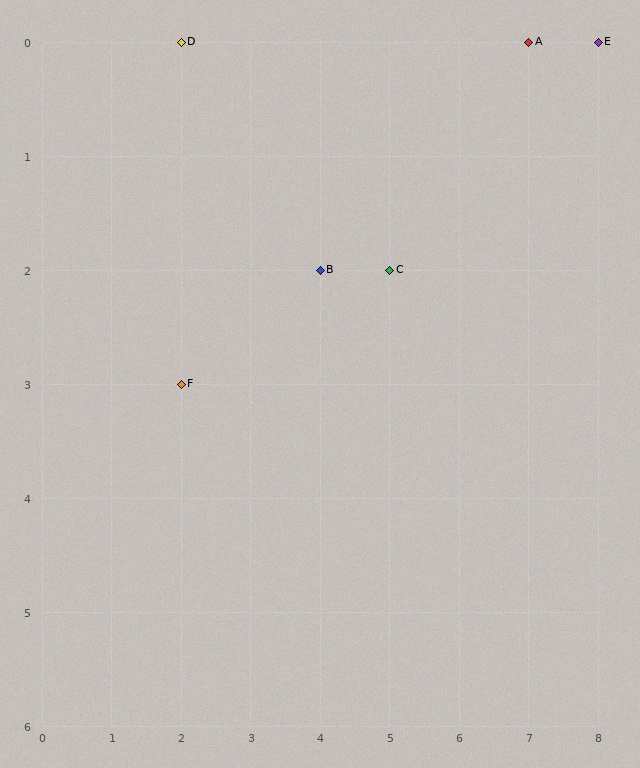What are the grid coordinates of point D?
Point D is at grid coordinates (2, 0).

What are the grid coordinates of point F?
Point F is at grid coordinates (2, 3).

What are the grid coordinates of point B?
Point B is at grid coordinates (4, 2).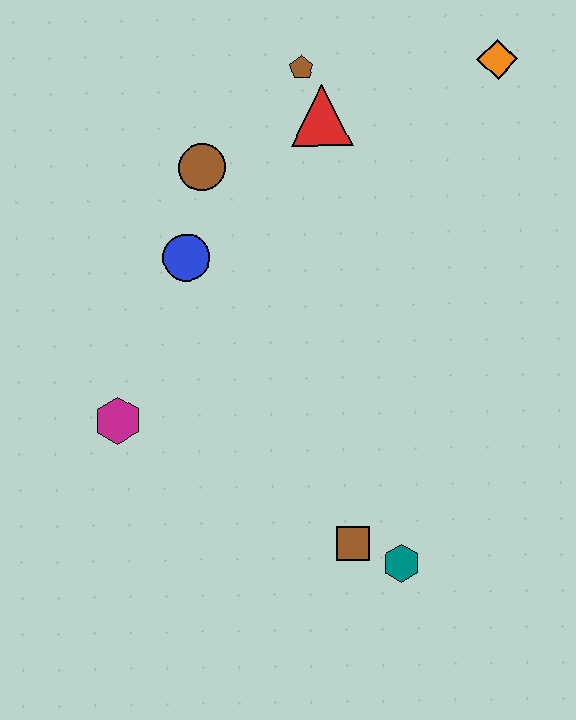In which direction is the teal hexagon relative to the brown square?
The teal hexagon is to the right of the brown square.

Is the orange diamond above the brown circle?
Yes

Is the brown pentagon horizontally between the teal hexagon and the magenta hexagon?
Yes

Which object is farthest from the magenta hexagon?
The orange diamond is farthest from the magenta hexagon.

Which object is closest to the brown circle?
The blue circle is closest to the brown circle.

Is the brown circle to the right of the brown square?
No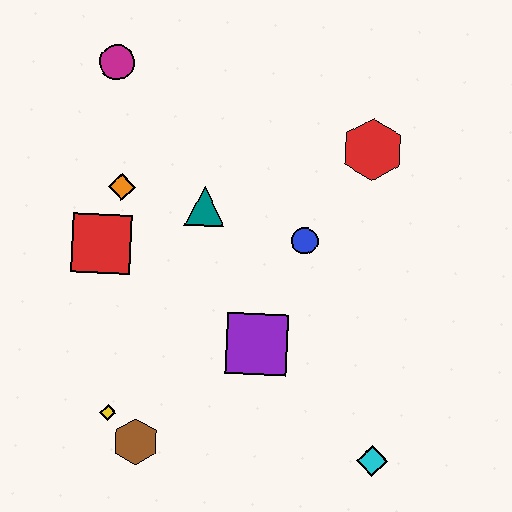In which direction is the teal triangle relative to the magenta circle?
The teal triangle is below the magenta circle.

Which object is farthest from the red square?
The cyan diamond is farthest from the red square.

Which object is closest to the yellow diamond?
The brown hexagon is closest to the yellow diamond.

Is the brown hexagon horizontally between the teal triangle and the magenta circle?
Yes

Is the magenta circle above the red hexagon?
Yes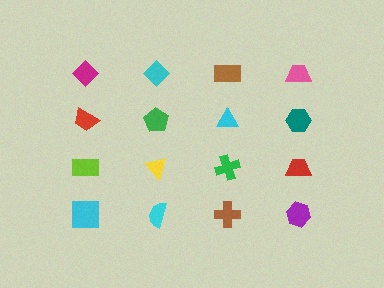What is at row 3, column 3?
A green cross.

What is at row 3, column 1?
A lime rectangle.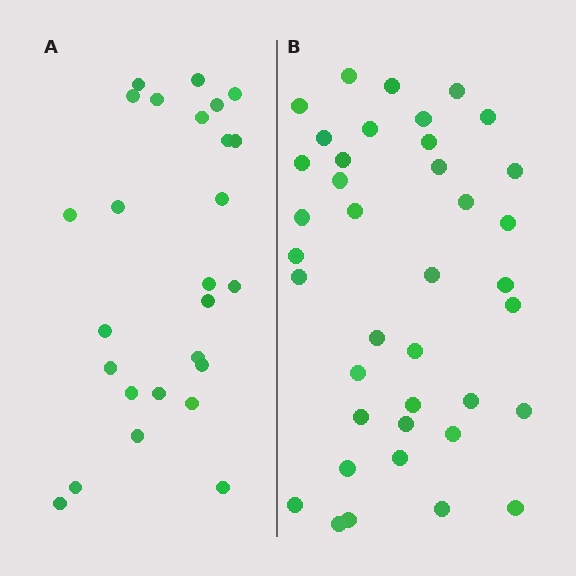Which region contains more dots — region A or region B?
Region B (the right region) has more dots.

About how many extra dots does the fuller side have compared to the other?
Region B has approximately 15 more dots than region A.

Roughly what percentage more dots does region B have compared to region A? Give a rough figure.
About 50% more.